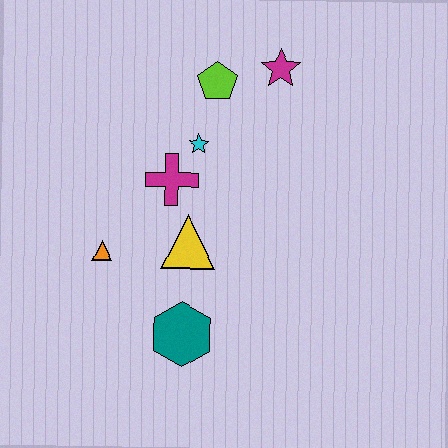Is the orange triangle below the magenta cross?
Yes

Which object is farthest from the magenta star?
The teal hexagon is farthest from the magenta star.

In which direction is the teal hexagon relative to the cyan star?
The teal hexagon is below the cyan star.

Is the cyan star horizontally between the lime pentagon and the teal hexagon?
Yes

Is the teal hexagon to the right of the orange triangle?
Yes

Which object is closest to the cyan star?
The magenta cross is closest to the cyan star.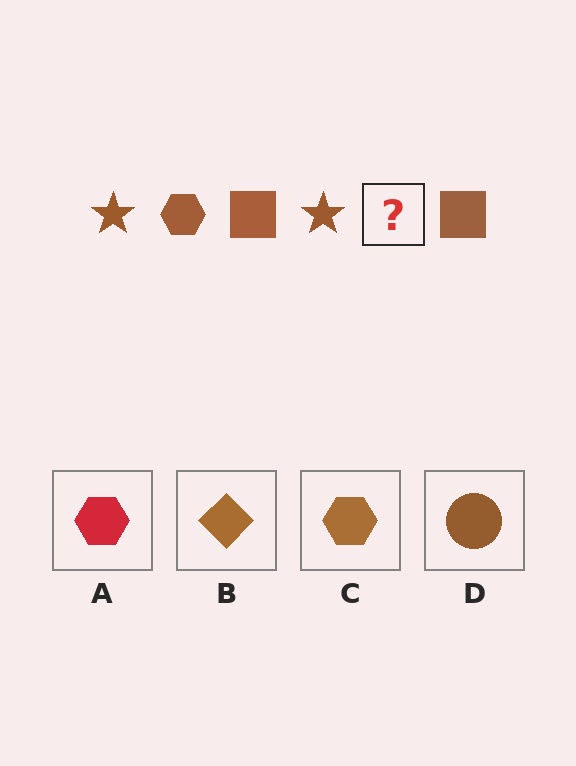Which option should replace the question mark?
Option C.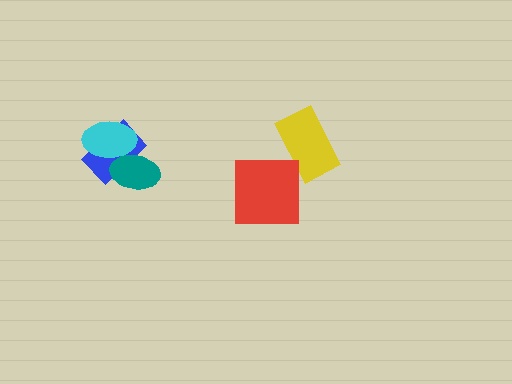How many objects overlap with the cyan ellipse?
2 objects overlap with the cyan ellipse.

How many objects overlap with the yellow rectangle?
0 objects overlap with the yellow rectangle.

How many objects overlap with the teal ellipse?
2 objects overlap with the teal ellipse.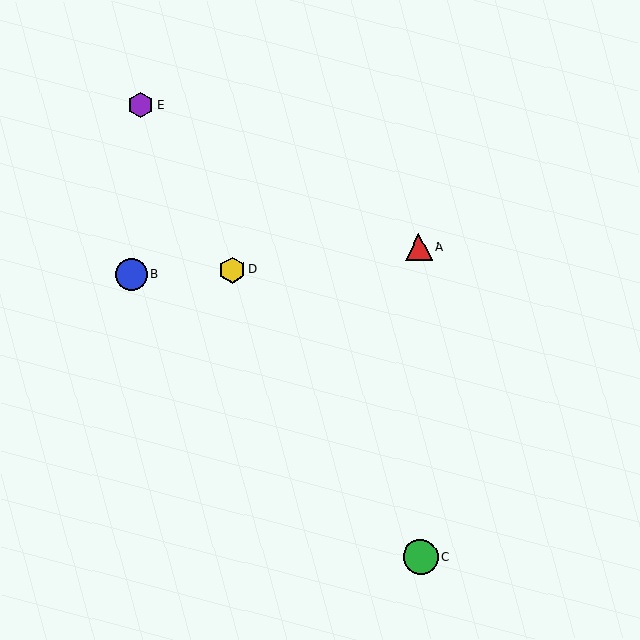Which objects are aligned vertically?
Objects A, C are aligned vertically.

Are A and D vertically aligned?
No, A is at x≈419 and D is at x≈232.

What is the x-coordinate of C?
Object C is at x≈421.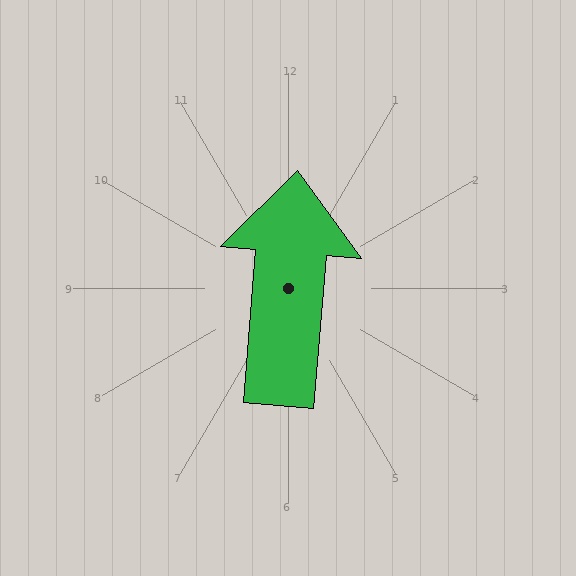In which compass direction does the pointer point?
North.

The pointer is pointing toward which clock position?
Roughly 12 o'clock.